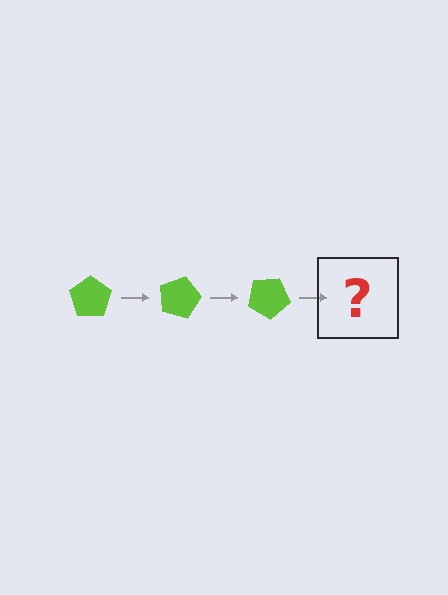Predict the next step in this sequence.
The next step is a lime pentagon rotated 45 degrees.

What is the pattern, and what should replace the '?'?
The pattern is that the pentagon rotates 15 degrees each step. The '?' should be a lime pentagon rotated 45 degrees.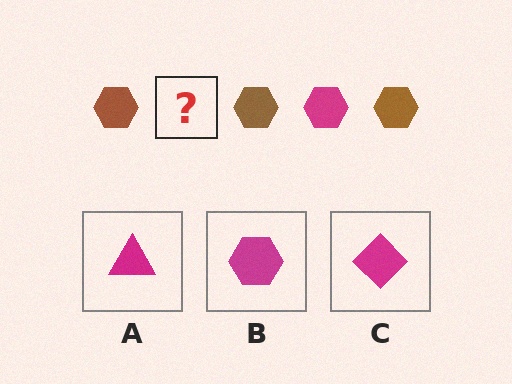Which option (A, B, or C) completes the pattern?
B.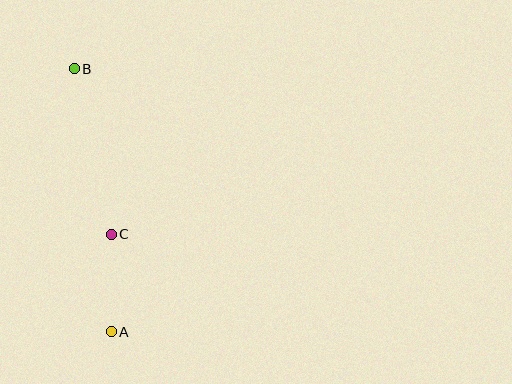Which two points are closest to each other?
Points A and C are closest to each other.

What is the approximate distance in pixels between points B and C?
The distance between B and C is approximately 170 pixels.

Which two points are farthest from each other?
Points A and B are farthest from each other.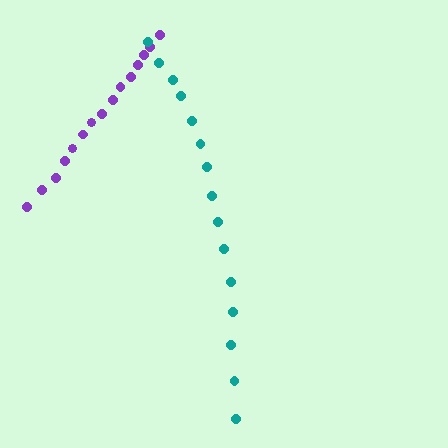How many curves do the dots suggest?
There are 2 distinct paths.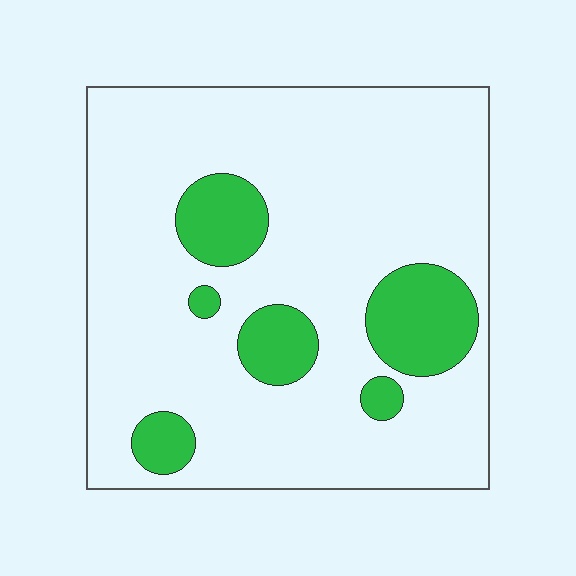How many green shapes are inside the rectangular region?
6.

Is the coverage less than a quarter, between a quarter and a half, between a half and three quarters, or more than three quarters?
Less than a quarter.